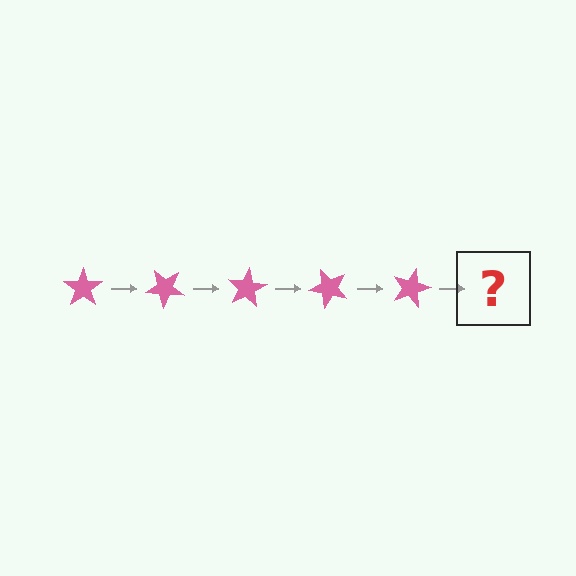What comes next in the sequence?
The next element should be a pink star rotated 200 degrees.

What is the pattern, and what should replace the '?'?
The pattern is that the star rotates 40 degrees each step. The '?' should be a pink star rotated 200 degrees.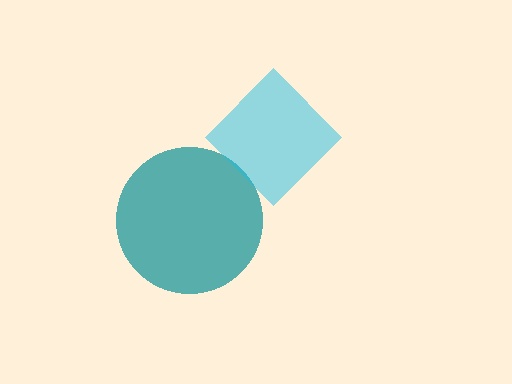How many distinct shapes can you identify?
There are 2 distinct shapes: a teal circle, a cyan diamond.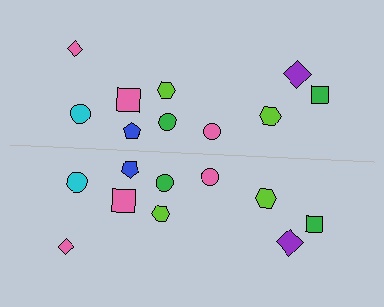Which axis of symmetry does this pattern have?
The pattern has a horizontal axis of symmetry running through the center of the image.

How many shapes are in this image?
There are 20 shapes in this image.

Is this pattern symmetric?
Yes, this pattern has bilateral (reflection) symmetry.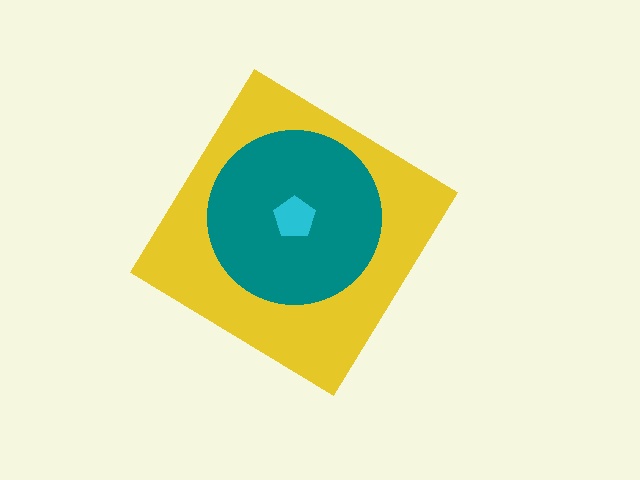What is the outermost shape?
The yellow diamond.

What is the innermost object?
The cyan pentagon.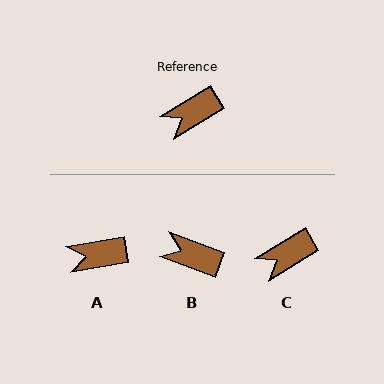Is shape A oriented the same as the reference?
No, it is off by about 21 degrees.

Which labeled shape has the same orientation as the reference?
C.